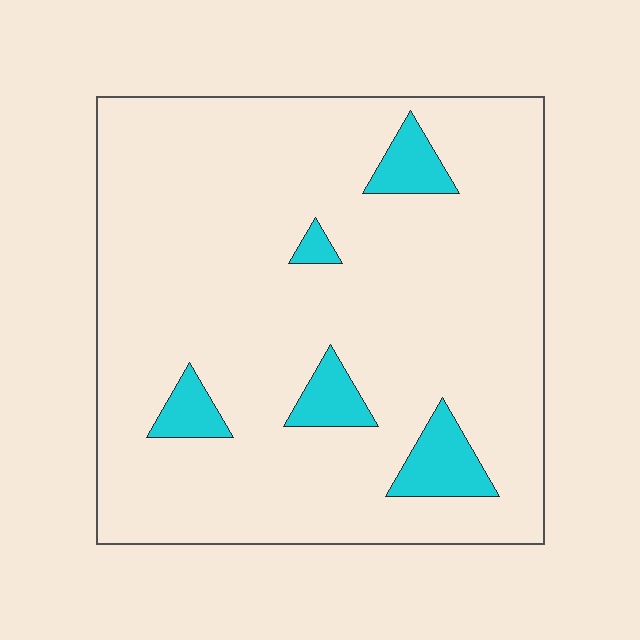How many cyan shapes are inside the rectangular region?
5.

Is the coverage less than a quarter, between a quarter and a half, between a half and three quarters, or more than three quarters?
Less than a quarter.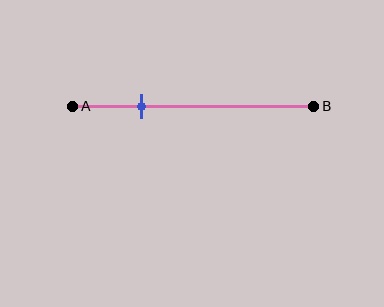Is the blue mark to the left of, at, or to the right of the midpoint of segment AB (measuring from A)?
The blue mark is to the left of the midpoint of segment AB.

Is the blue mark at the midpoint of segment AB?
No, the mark is at about 30% from A, not at the 50% midpoint.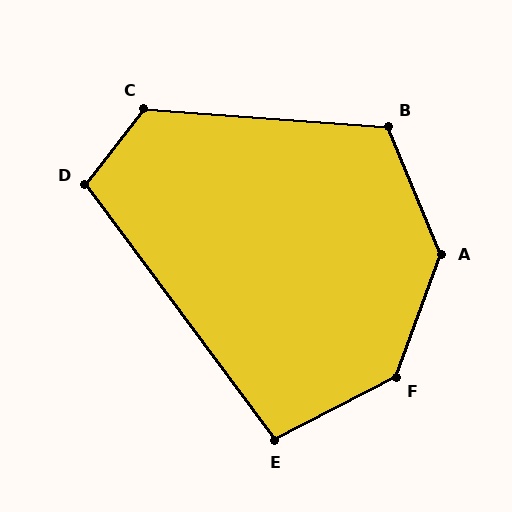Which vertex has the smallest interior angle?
E, at approximately 99 degrees.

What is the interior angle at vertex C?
Approximately 123 degrees (obtuse).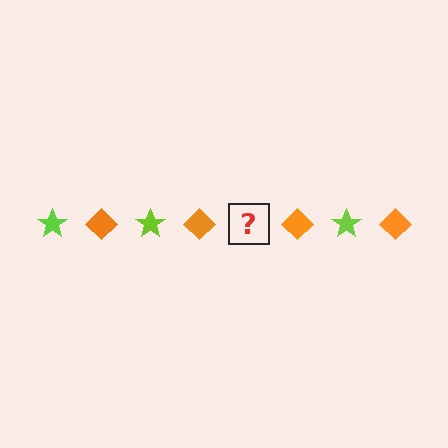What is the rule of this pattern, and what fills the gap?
The rule is that the pattern alternates between lime star and orange diamond. The gap should be filled with a lime star.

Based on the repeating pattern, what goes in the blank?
The blank should be a lime star.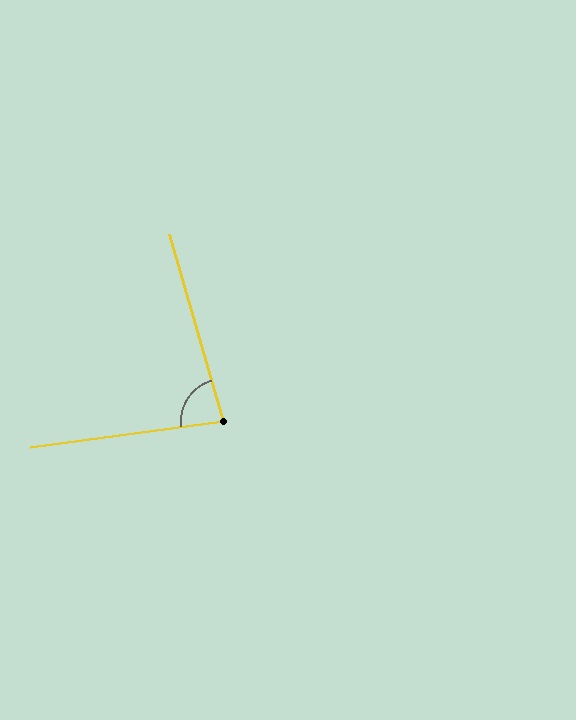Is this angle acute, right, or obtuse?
It is acute.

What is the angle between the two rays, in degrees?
Approximately 81 degrees.